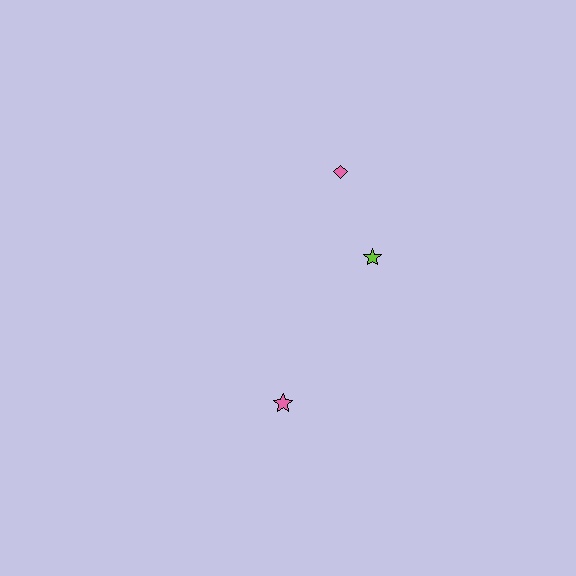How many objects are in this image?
There are 3 objects.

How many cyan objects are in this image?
There are no cyan objects.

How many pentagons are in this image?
There are no pentagons.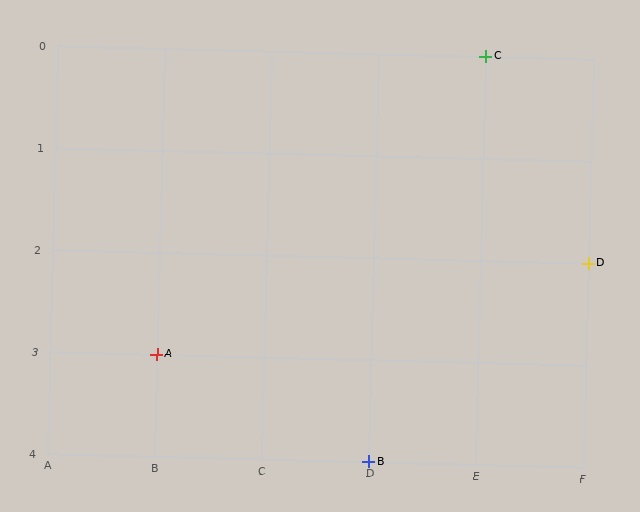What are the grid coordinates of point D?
Point D is at grid coordinates (F, 2).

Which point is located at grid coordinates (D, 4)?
Point B is at (D, 4).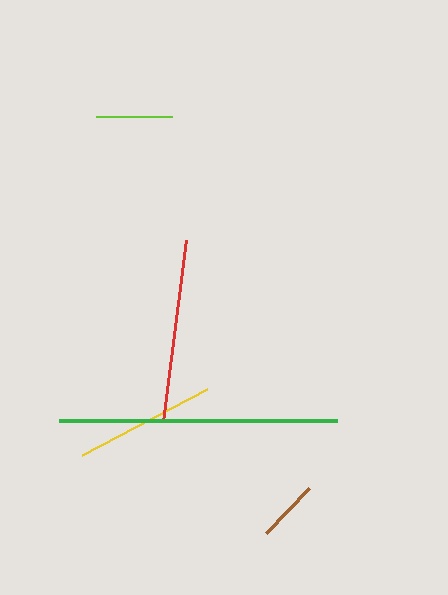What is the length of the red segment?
The red segment is approximately 183 pixels long.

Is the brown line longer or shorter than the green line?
The green line is longer than the brown line.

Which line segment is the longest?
The green line is the longest at approximately 278 pixels.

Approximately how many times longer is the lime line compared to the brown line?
The lime line is approximately 1.2 times the length of the brown line.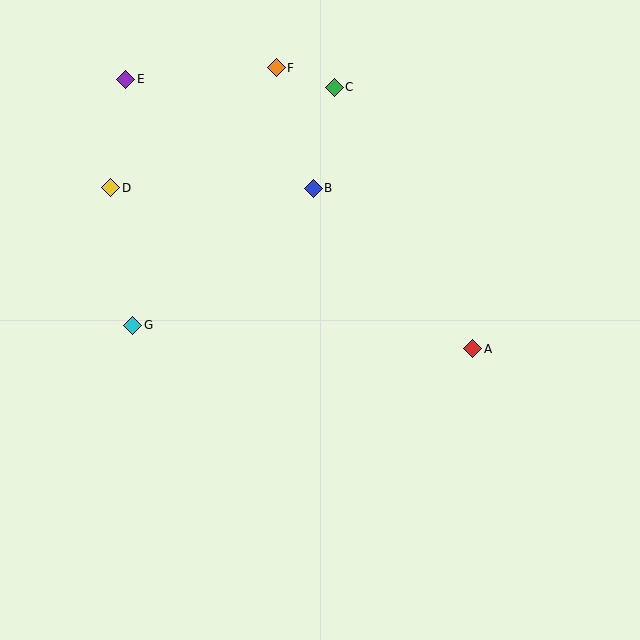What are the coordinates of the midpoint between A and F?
The midpoint between A and F is at (375, 208).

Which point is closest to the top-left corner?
Point E is closest to the top-left corner.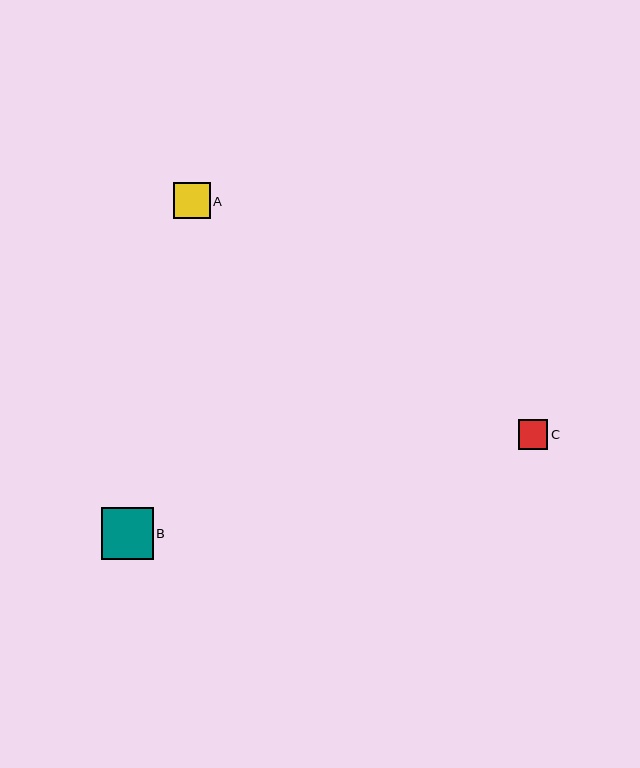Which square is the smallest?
Square C is the smallest with a size of approximately 29 pixels.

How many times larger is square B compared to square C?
Square B is approximately 1.8 times the size of square C.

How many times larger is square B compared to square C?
Square B is approximately 1.8 times the size of square C.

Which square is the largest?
Square B is the largest with a size of approximately 52 pixels.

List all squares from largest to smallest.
From largest to smallest: B, A, C.